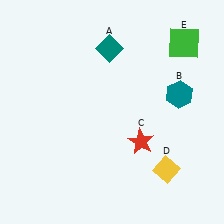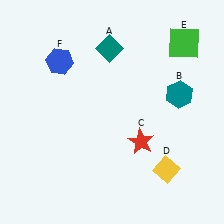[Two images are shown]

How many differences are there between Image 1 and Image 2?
There is 1 difference between the two images.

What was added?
A blue hexagon (F) was added in Image 2.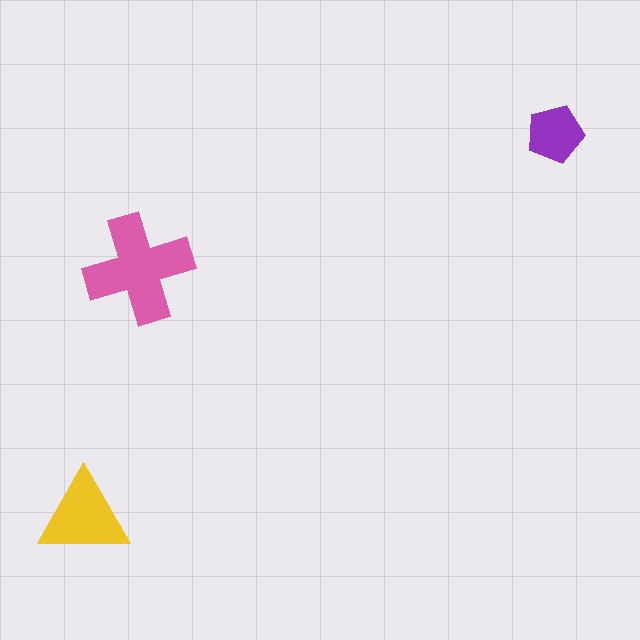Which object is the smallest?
The purple pentagon.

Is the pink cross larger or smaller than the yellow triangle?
Larger.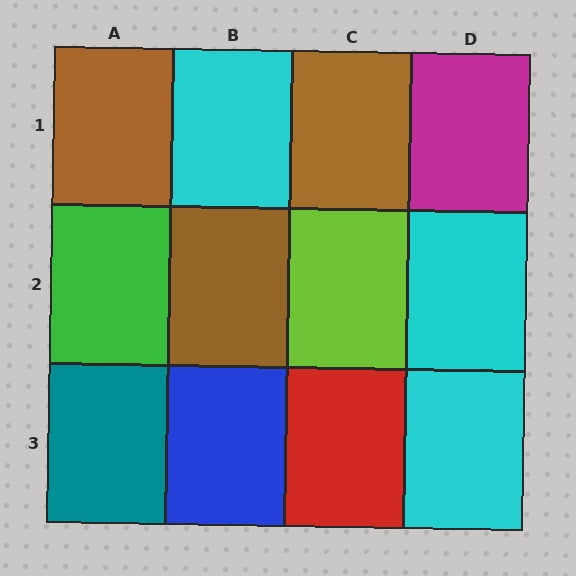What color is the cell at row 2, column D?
Cyan.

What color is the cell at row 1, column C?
Brown.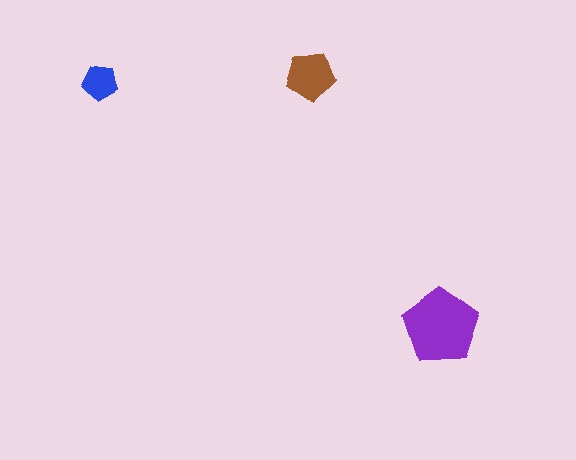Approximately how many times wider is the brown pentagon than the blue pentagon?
About 1.5 times wider.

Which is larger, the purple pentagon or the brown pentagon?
The purple one.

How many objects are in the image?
There are 3 objects in the image.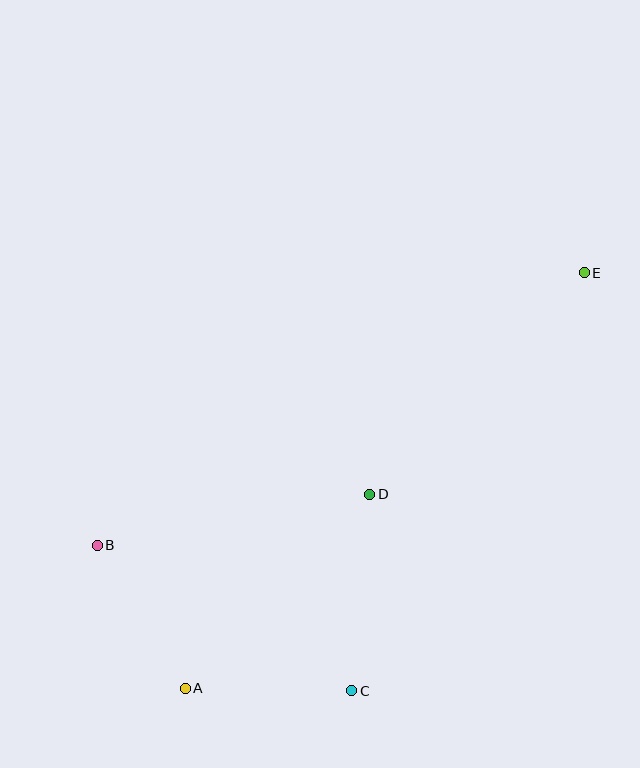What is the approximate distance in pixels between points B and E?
The distance between B and E is approximately 558 pixels.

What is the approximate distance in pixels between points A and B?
The distance between A and B is approximately 168 pixels.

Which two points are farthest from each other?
Points A and E are farthest from each other.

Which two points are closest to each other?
Points A and C are closest to each other.